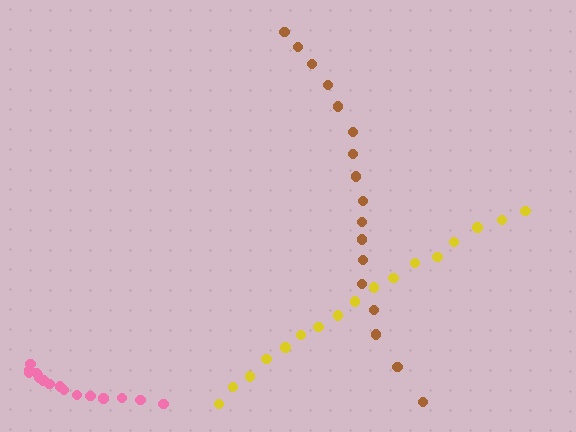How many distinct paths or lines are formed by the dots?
There are 3 distinct paths.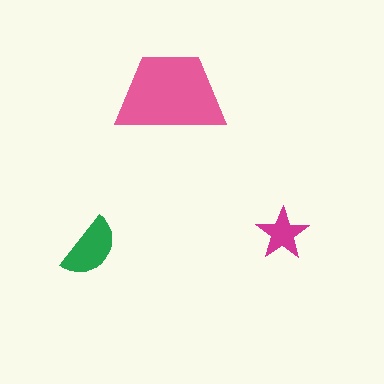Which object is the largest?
The pink trapezoid.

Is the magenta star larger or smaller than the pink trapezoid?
Smaller.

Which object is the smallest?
The magenta star.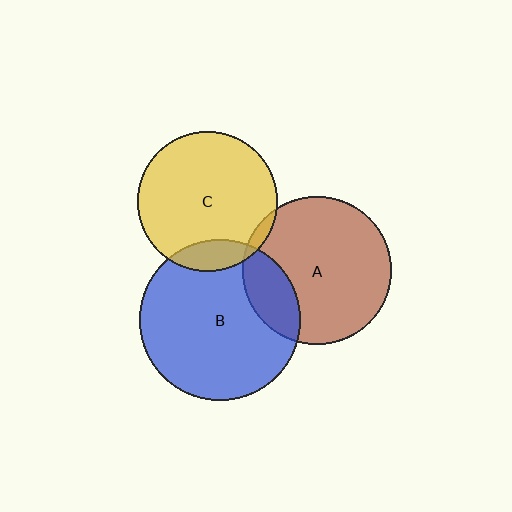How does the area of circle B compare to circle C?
Approximately 1.3 times.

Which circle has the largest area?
Circle B (blue).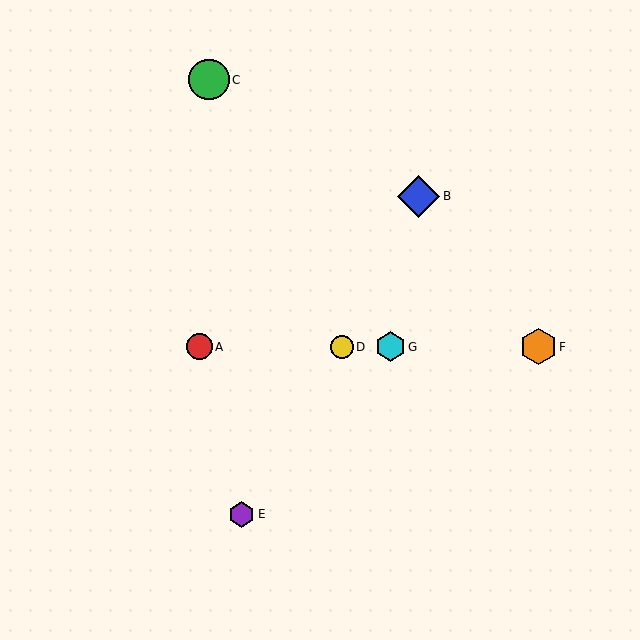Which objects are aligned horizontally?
Objects A, D, F, G are aligned horizontally.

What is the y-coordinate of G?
Object G is at y≈347.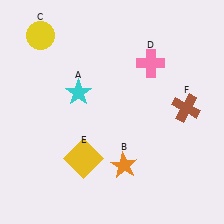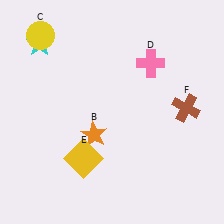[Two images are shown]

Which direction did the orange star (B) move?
The orange star (B) moved up.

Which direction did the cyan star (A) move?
The cyan star (A) moved up.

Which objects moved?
The objects that moved are: the cyan star (A), the orange star (B).